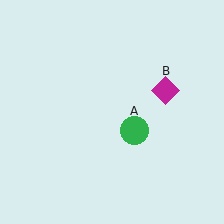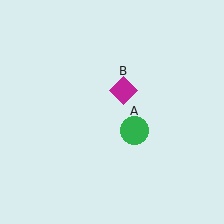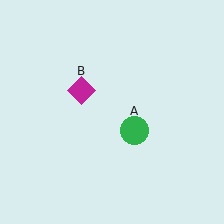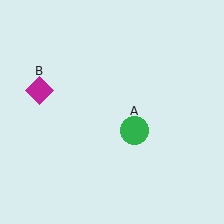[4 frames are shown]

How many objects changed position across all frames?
1 object changed position: magenta diamond (object B).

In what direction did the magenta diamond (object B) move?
The magenta diamond (object B) moved left.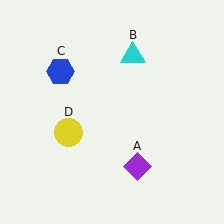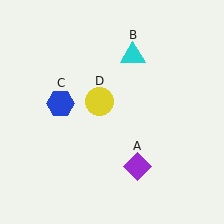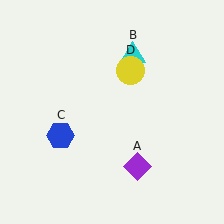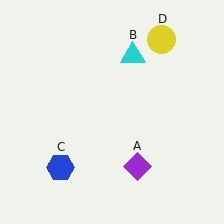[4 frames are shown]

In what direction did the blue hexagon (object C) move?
The blue hexagon (object C) moved down.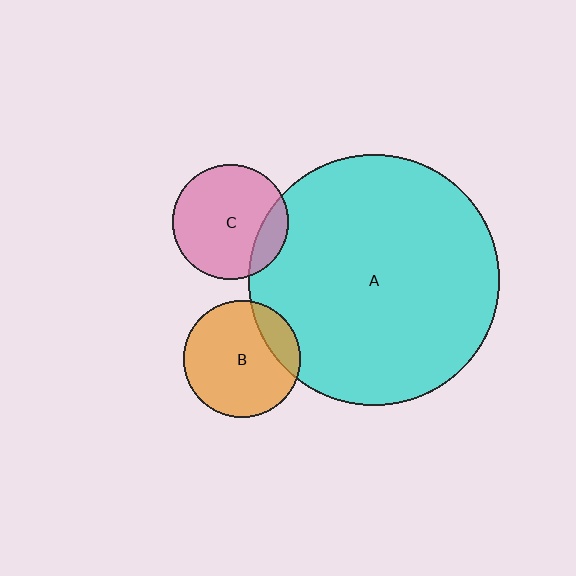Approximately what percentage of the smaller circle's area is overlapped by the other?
Approximately 15%.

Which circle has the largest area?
Circle A (cyan).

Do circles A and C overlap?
Yes.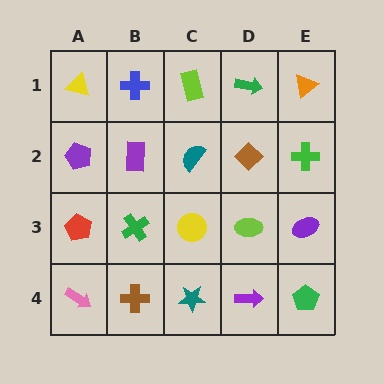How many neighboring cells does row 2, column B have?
4.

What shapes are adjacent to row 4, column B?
A green cross (row 3, column B), a pink arrow (row 4, column A), a teal star (row 4, column C).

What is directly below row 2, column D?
A lime ellipse.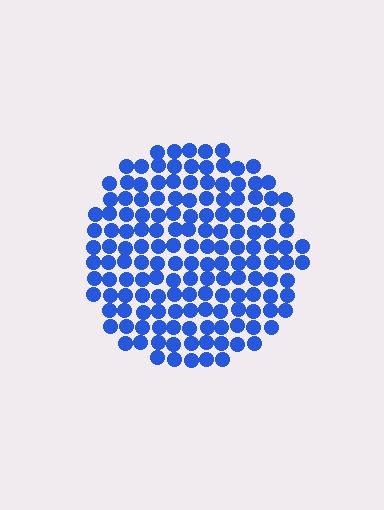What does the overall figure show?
The overall figure shows a circle.